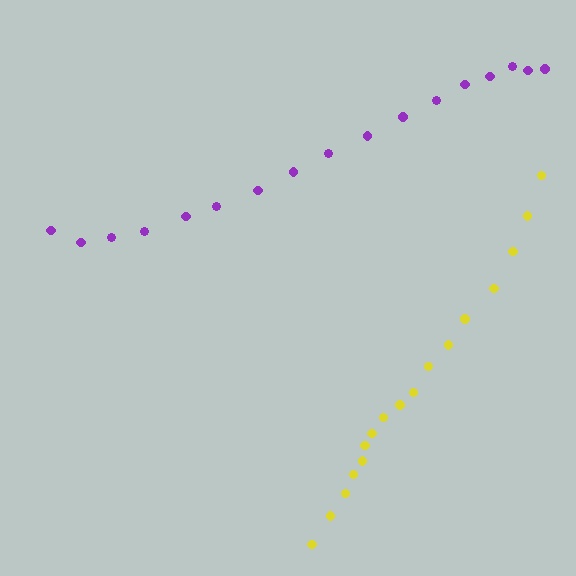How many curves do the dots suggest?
There are 2 distinct paths.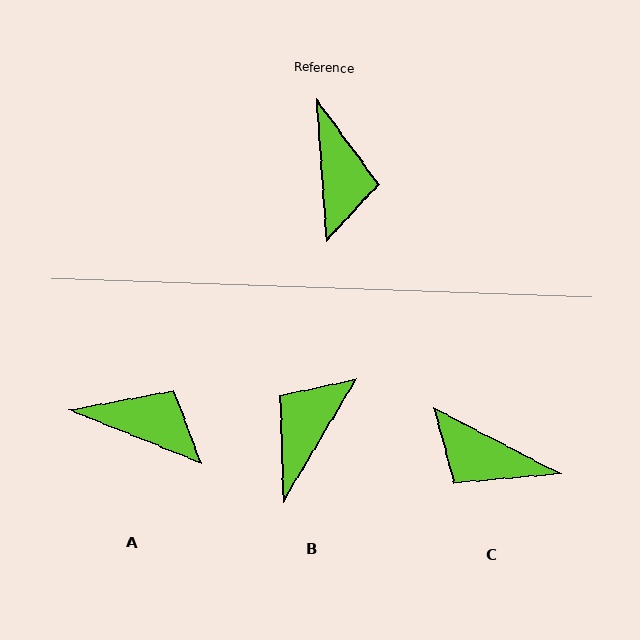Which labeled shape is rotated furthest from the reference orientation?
B, about 145 degrees away.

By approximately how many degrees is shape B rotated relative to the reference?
Approximately 145 degrees counter-clockwise.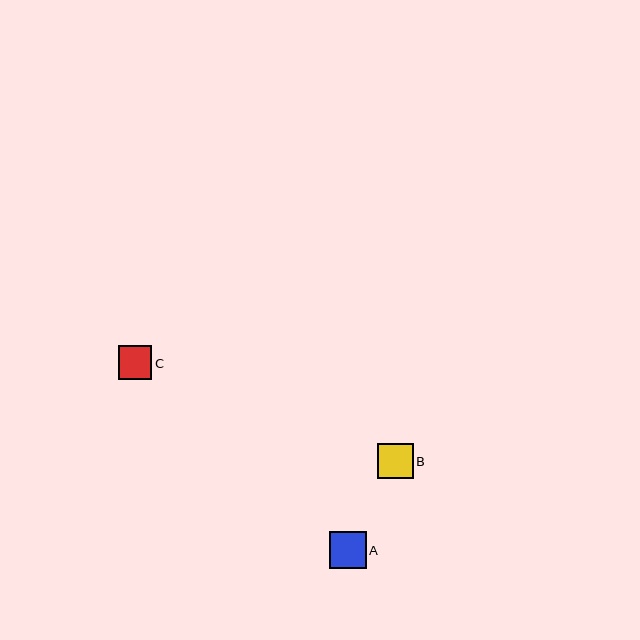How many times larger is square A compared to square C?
Square A is approximately 1.1 times the size of square C.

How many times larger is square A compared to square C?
Square A is approximately 1.1 times the size of square C.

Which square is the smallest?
Square C is the smallest with a size of approximately 33 pixels.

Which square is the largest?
Square A is the largest with a size of approximately 37 pixels.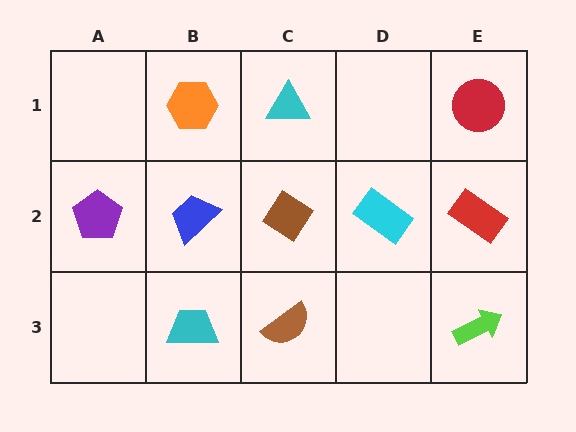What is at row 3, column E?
A lime arrow.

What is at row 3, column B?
A cyan trapezoid.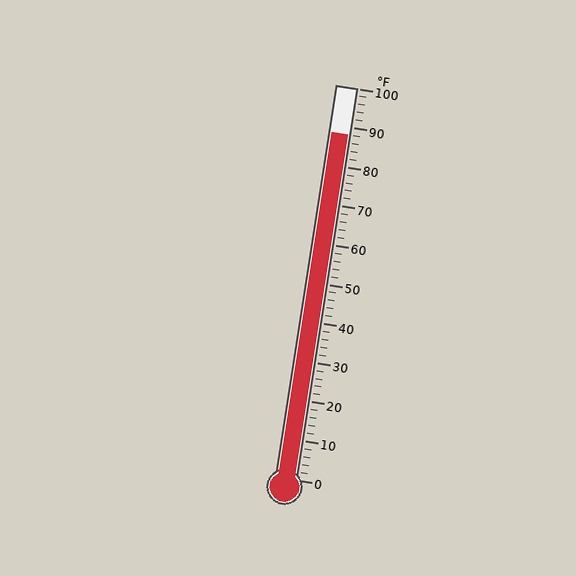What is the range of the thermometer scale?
The thermometer scale ranges from 0°F to 100°F.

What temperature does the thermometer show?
The thermometer shows approximately 88°F.